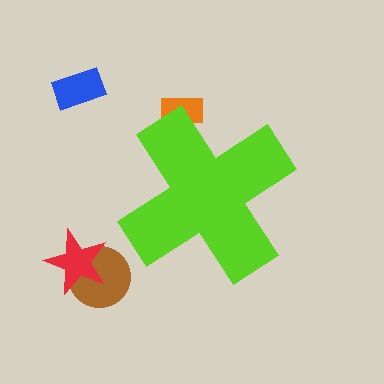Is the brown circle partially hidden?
No, the brown circle is fully visible.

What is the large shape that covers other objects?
A lime cross.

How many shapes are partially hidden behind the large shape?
1 shape is partially hidden.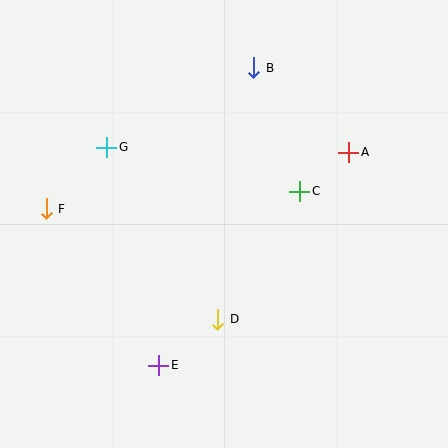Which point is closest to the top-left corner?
Point G is closest to the top-left corner.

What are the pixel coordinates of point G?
Point G is at (107, 147).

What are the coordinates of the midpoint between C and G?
The midpoint between C and G is at (203, 169).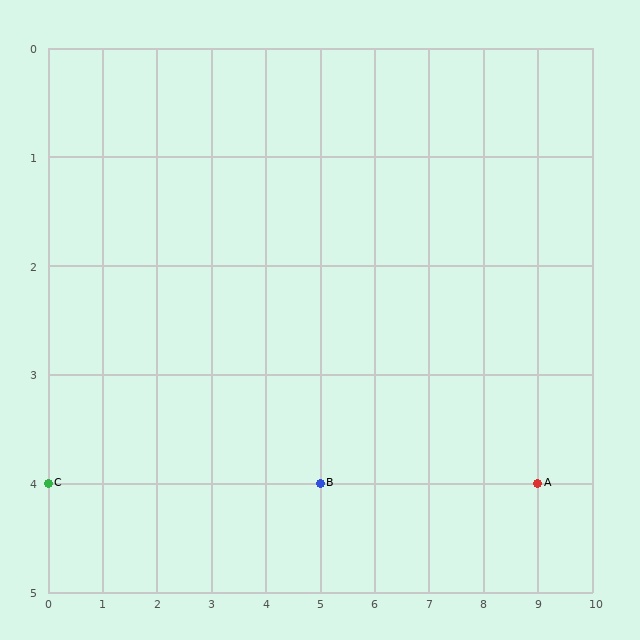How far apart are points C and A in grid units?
Points C and A are 9 columns apart.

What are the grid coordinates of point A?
Point A is at grid coordinates (9, 4).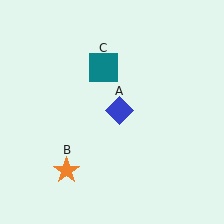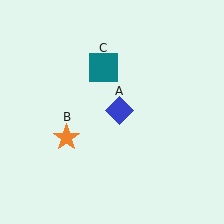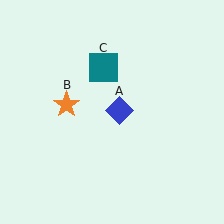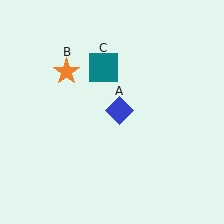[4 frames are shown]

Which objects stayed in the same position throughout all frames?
Blue diamond (object A) and teal square (object C) remained stationary.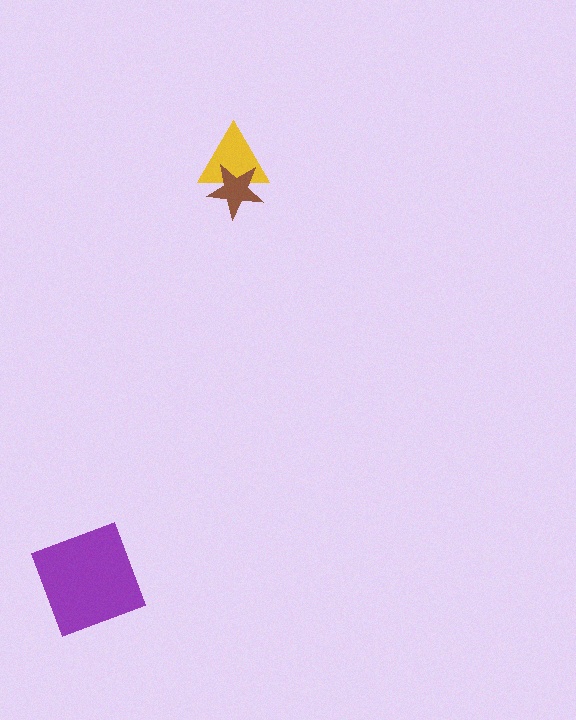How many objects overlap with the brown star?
1 object overlaps with the brown star.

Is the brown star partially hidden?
No, no other shape covers it.